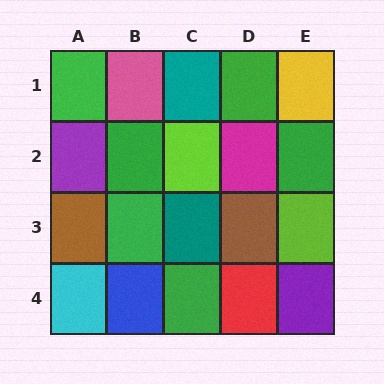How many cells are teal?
2 cells are teal.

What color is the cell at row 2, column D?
Magenta.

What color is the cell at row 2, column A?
Purple.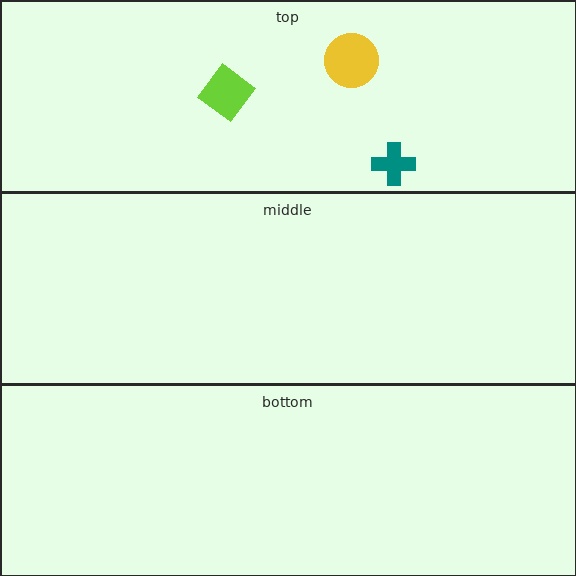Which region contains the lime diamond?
The top region.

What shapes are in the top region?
The lime diamond, the teal cross, the yellow circle.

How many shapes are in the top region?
3.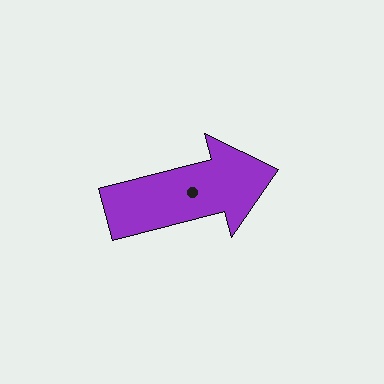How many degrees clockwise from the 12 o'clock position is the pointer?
Approximately 75 degrees.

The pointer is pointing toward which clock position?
Roughly 3 o'clock.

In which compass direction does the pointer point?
East.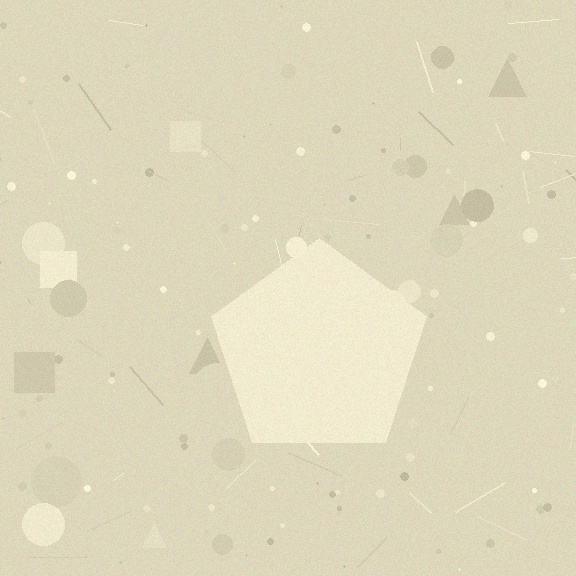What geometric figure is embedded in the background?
A pentagon is embedded in the background.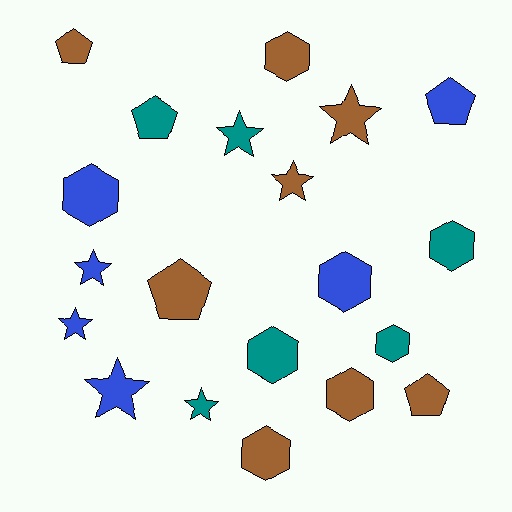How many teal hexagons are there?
There are 3 teal hexagons.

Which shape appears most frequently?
Hexagon, with 8 objects.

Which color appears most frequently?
Brown, with 8 objects.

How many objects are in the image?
There are 20 objects.